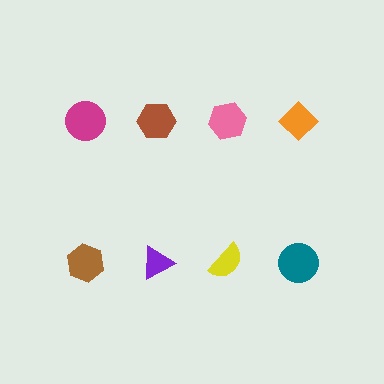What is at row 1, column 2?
A brown hexagon.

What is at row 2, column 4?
A teal circle.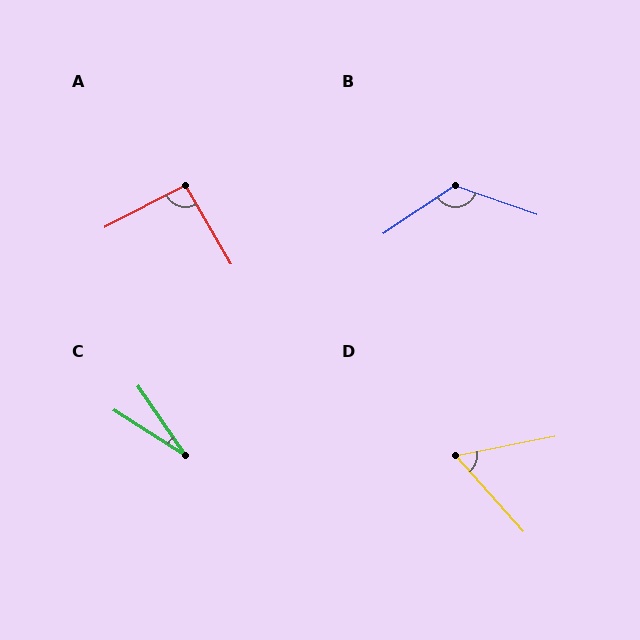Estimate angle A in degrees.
Approximately 93 degrees.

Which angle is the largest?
B, at approximately 127 degrees.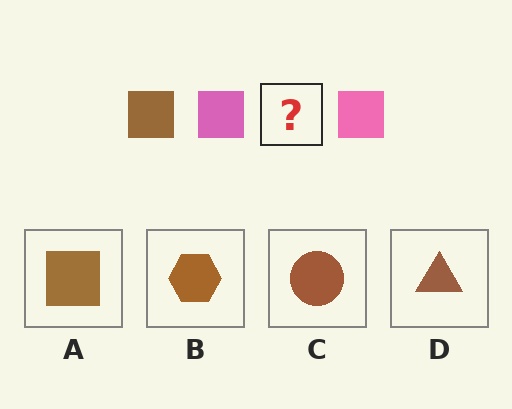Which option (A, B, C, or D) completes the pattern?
A.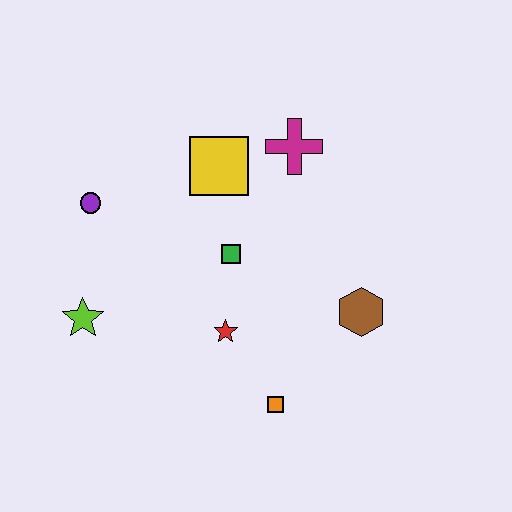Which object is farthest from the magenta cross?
The lime star is farthest from the magenta cross.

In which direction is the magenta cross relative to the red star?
The magenta cross is above the red star.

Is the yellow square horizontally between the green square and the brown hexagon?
No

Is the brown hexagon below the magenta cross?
Yes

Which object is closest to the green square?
The red star is closest to the green square.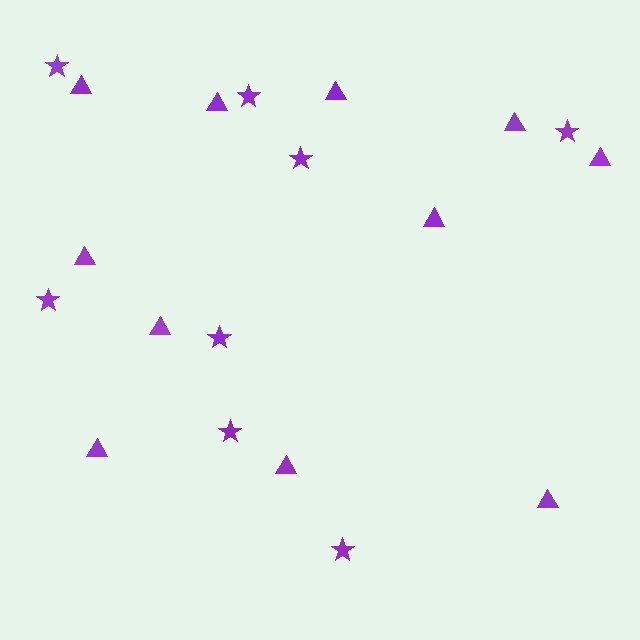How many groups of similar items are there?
There are 2 groups: one group of stars (8) and one group of triangles (11).